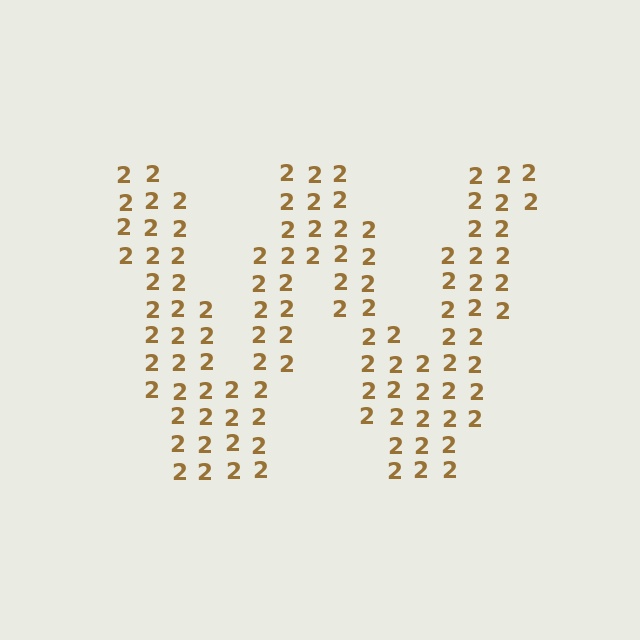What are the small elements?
The small elements are digit 2's.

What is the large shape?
The large shape is the letter W.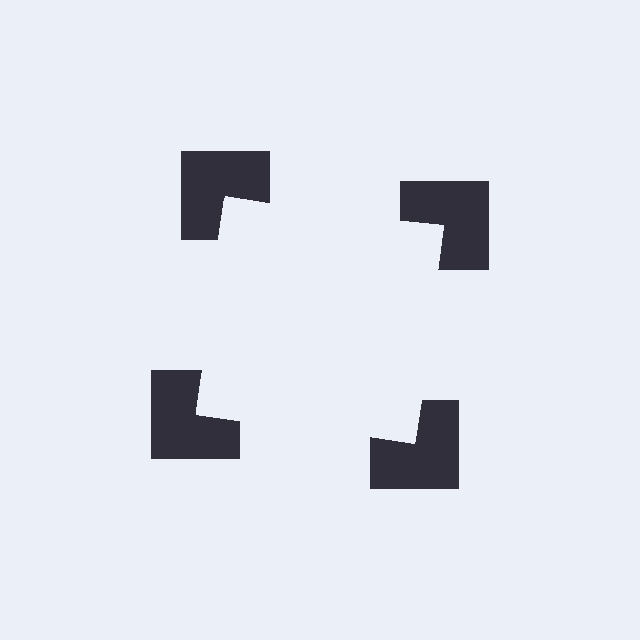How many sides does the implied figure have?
4 sides.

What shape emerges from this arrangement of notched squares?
An illusory square — its edges are inferred from the aligned wedge cuts in the notched squares, not physically drawn.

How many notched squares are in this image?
There are 4 — one at each vertex of the illusory square.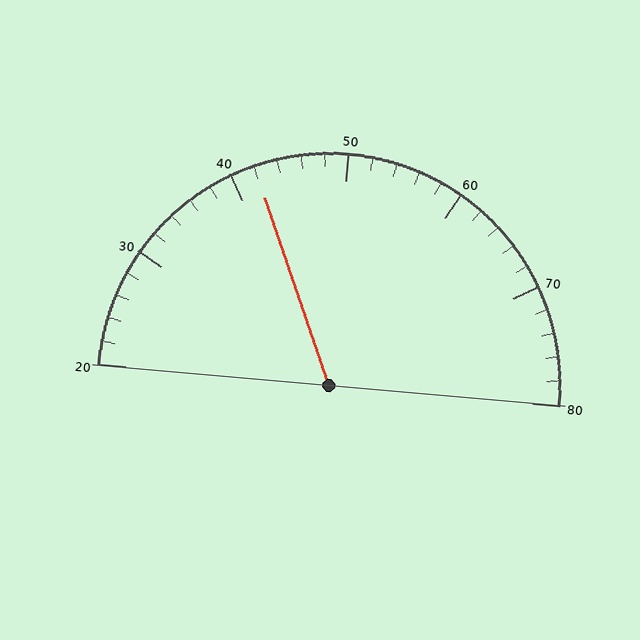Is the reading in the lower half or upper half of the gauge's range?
The reading is in the lower half of the range (20 to 80).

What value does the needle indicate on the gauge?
The needle indicates approximately 42.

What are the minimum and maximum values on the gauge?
The gauge ranges from 20 to 80.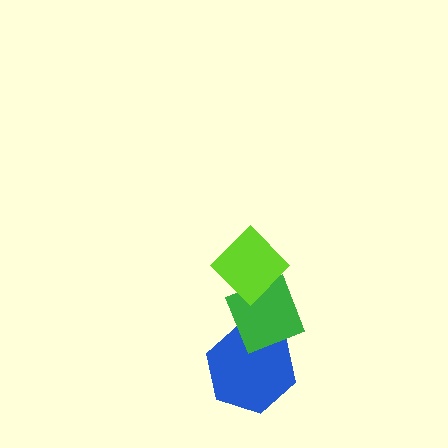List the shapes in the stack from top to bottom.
From top to bottom: the lime diamond, the green diamond, the blue hexagon.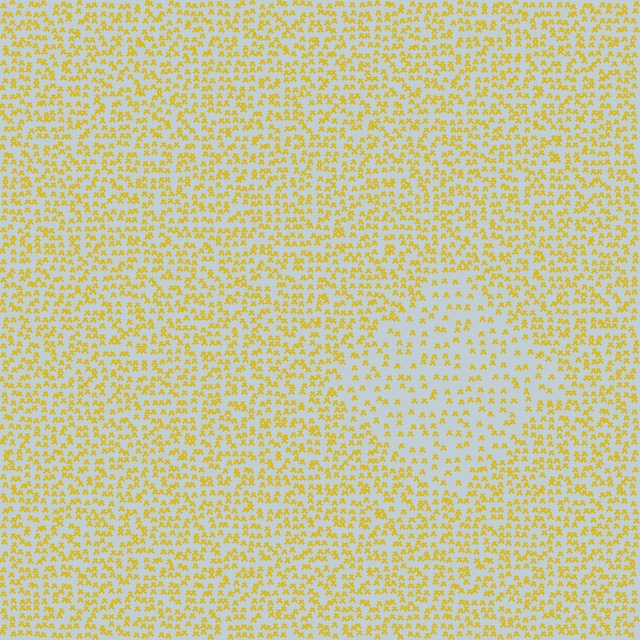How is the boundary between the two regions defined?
The boundary is defined by a change in element density (approximately 2.0x ratio). All elements are the same color, size, and shape.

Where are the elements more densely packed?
The elements are more densely packed outside the diamond boundary.